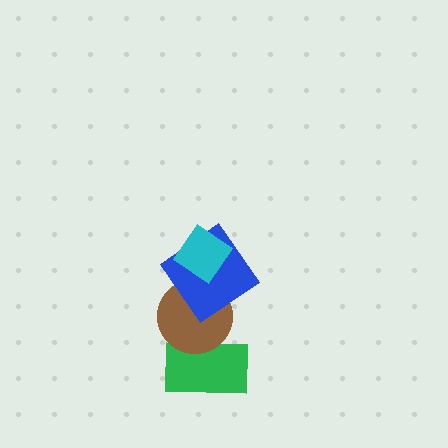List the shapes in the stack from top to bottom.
From top to bottom: the cyan diamond, the blue diamond, the brown circle, the green rectangle.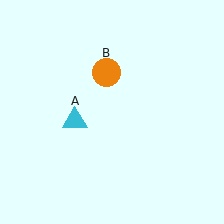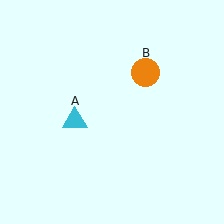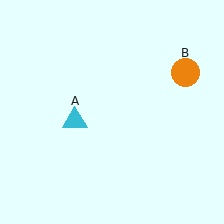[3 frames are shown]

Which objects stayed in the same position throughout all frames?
Cyan triangle (object A) remained stationary.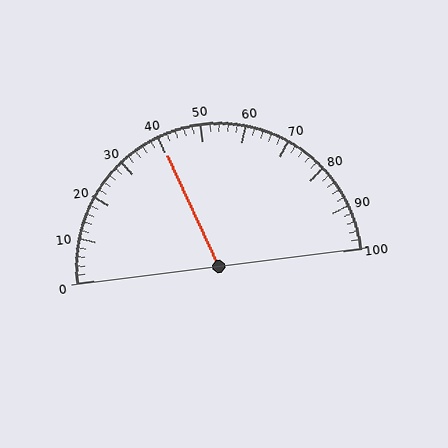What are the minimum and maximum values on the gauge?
The gauge ranges from 0 to 100.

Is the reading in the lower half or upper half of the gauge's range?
The reading is in the lower half of the range (0 to 100).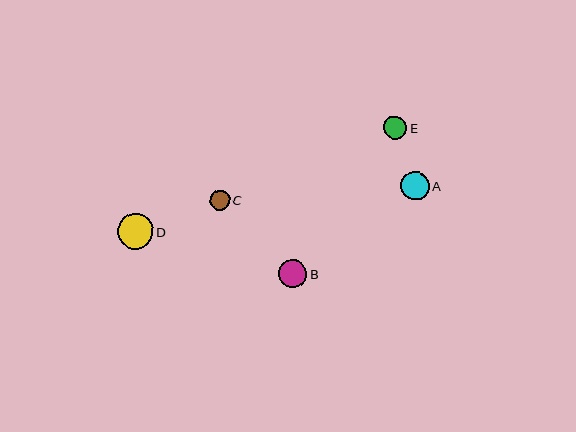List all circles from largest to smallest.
From largest to smallest: D, A, B, E, C.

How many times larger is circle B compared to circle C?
Circle B is approximately 1.4 times the size of circle C.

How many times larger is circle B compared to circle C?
Circle B is approximately 1.4 times the size of circle C.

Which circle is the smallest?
Circle C is the smallest with a size of approximately 20 pixels.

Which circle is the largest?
Circle D is the largest with a size of approximately 36 pixels.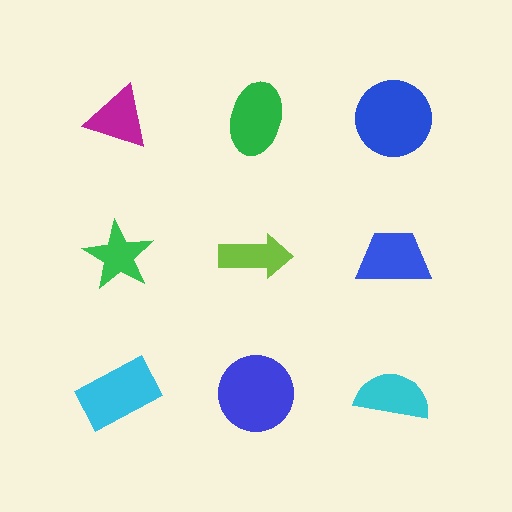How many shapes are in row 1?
3 shapes.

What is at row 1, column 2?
A green ellipse.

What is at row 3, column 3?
A cyan semicircle.